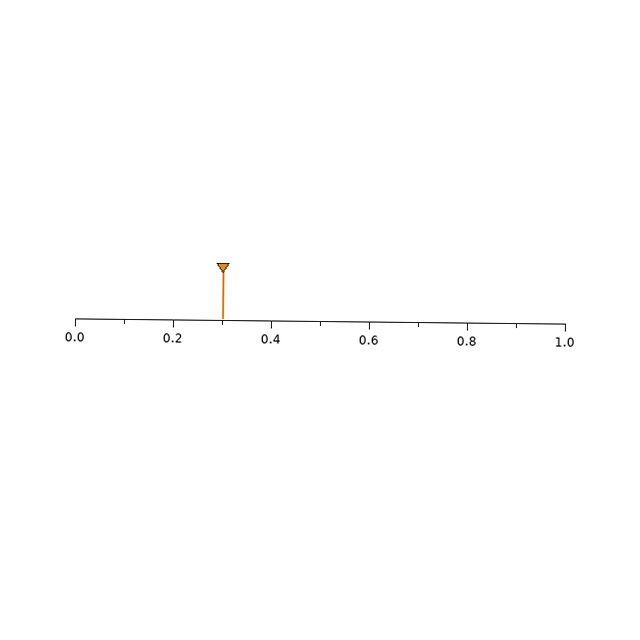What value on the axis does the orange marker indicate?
The marker indicates approximately 0.3.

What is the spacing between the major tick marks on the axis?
The major ticks are spaced 0.2 apart.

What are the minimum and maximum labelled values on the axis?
The axis runs from 0.0 to 1.0.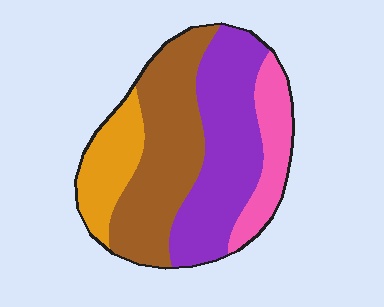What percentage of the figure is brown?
Brown covers roughly 35% of the figure.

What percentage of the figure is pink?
Pink takes up about one sixth (1/6) of the figure.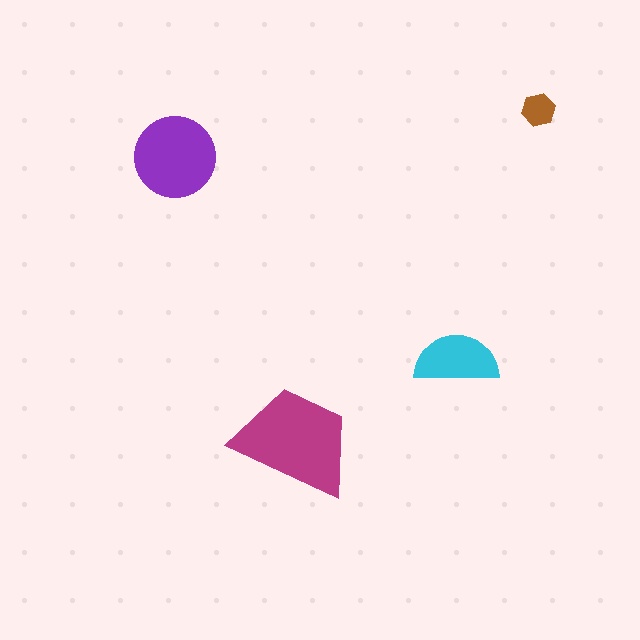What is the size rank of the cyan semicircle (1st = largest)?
3rd.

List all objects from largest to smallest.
The magenta trapezoid, the purple circle, the cyan semicircle, the brown hexagon.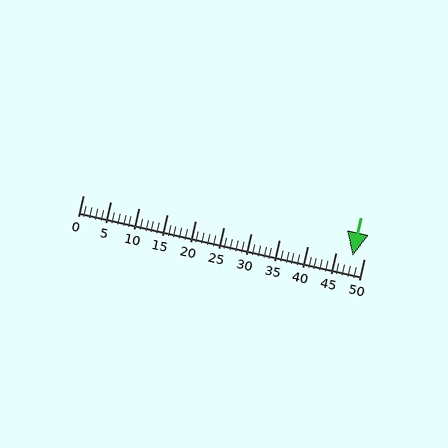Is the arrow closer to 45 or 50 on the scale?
The arrow is closer to 50.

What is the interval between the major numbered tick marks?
The major tick marks are spaced 5 units apart.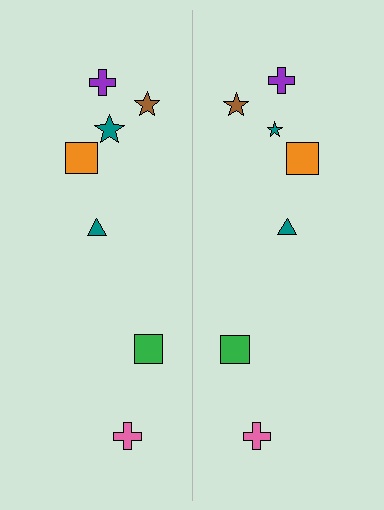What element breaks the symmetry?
The teal star on the right side has a different size than its mirror counterpart.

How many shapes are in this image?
There are 14 shapes in this image.